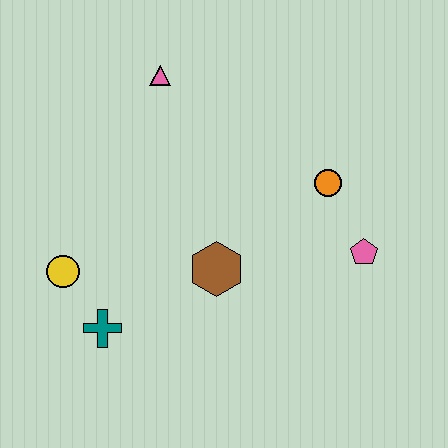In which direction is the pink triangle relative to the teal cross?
The pink triangle is above the teal cross.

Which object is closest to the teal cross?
The yellow circle is closest to the teal cross.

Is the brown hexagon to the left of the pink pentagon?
Yes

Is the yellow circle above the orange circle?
No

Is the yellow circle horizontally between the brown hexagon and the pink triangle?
No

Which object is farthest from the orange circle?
The yellow circle is farthest from the orange circle.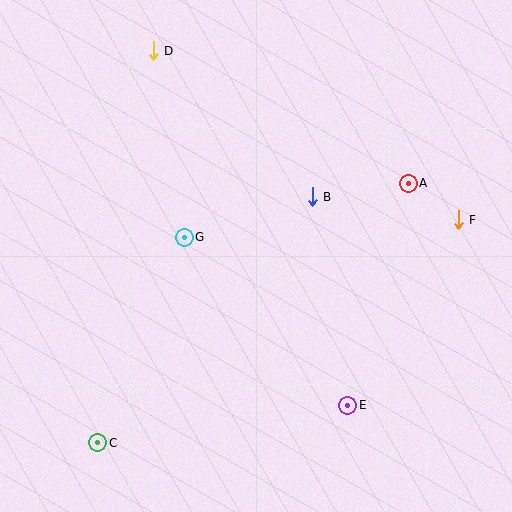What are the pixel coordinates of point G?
Point G is at (184, 237).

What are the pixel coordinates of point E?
Point E is at (348, 405).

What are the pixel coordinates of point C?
Point C is at (98, 443).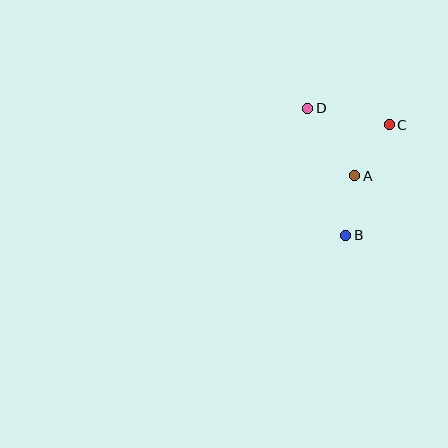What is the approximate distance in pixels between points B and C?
The distance between B and C is approximately 119 pixels.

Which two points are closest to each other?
Points A and B are closest to each other.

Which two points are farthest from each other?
Points B and D are farthest from each other.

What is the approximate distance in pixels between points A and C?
The distance between A and C is approximately 62 pixels.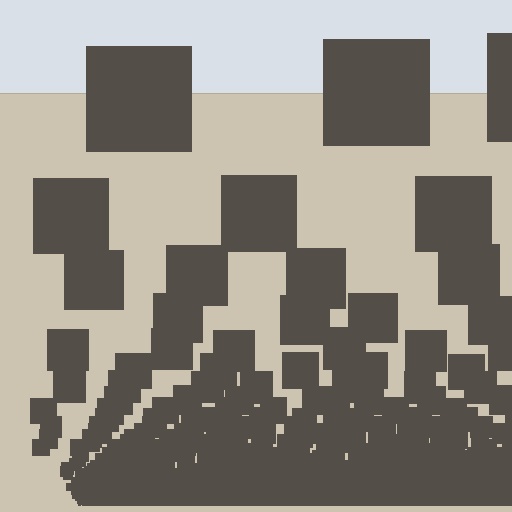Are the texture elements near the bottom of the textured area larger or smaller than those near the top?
Smaller. The gradient is inverted — elements near the bottom are smaller and denser.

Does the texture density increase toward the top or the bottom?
Density increases toward the bottom.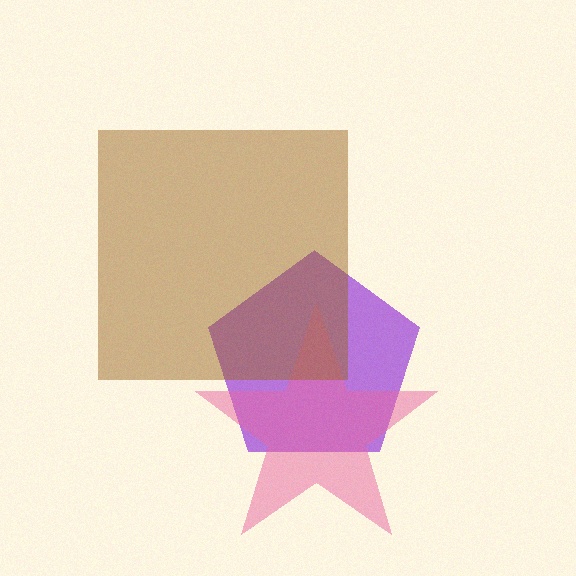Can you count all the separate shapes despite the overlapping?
Yes, there are 3 separate shapes.